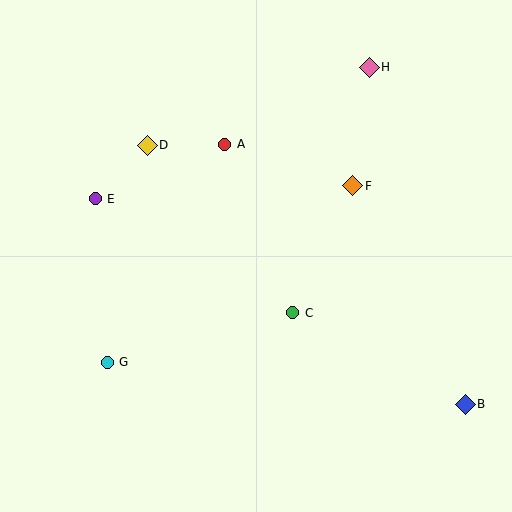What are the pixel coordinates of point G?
Point G is at (107, 362).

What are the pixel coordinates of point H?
Point H is at (369, 67).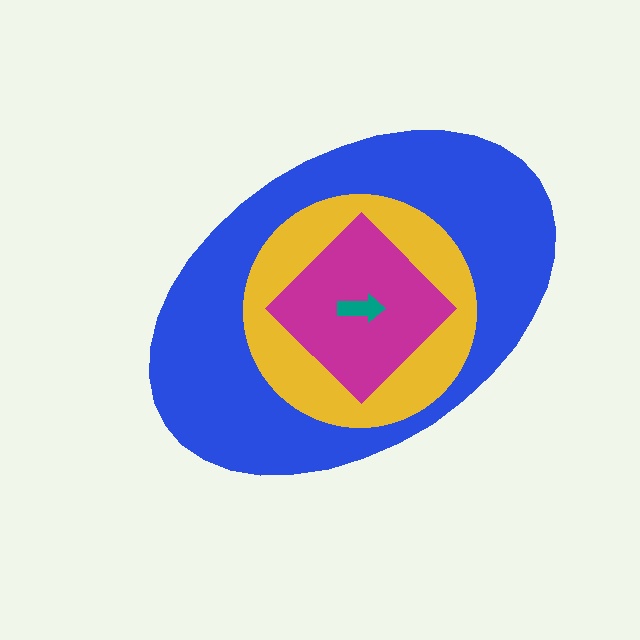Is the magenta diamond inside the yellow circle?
Yes.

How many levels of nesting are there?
4.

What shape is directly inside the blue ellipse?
The yellow circle.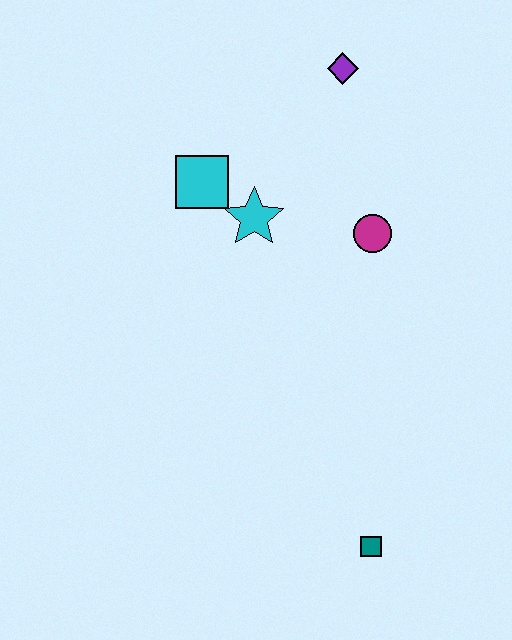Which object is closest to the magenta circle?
The cyan star is closest to the magenta circle.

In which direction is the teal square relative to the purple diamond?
The teal square is below the purple diamond.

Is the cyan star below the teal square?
No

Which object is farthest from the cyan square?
The teal square is farthest from the cyan square.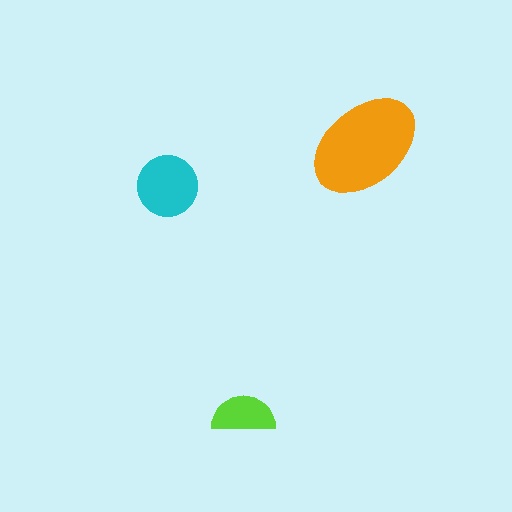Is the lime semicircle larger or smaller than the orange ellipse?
Smaller.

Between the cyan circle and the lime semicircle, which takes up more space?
The cyan circle.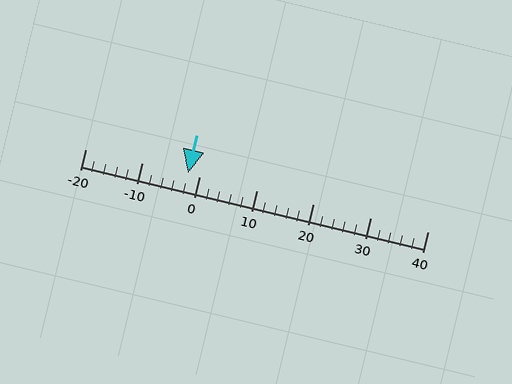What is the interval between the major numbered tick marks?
The major tick marks are spaced 10 units apart.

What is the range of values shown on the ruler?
The ruler shows values from -20 to 40.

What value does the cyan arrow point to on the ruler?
The cyan arrow points to approximately -2.